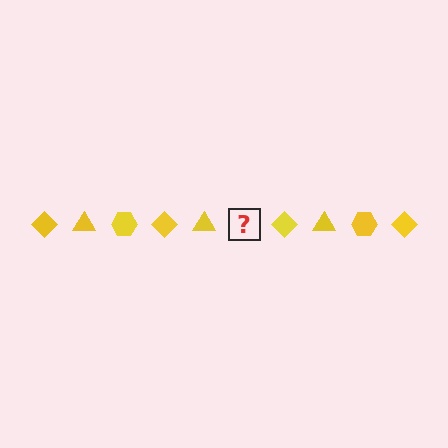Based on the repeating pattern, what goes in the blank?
The blank should be a yellow hexagon.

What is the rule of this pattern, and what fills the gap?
The rule is that the pattern cycles through diamond, triangle, hexagon shapes in yellow. The gap should be filled with a yellow hexagon.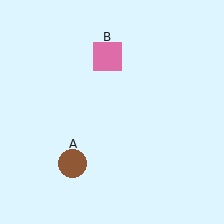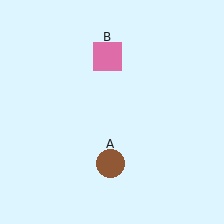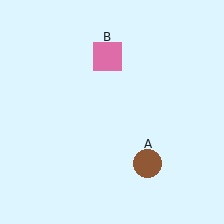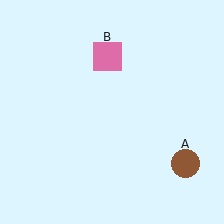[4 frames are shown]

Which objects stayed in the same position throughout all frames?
Pink square (object B) remained stationary.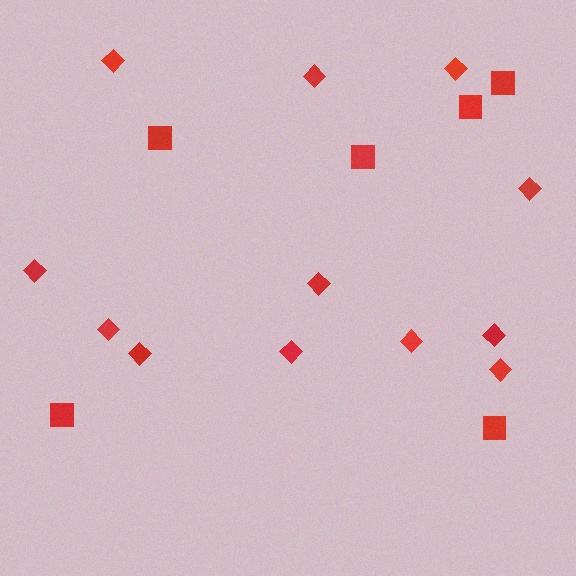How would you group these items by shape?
There are 2 groups: one group of squares (6) and one group of diamonds (12).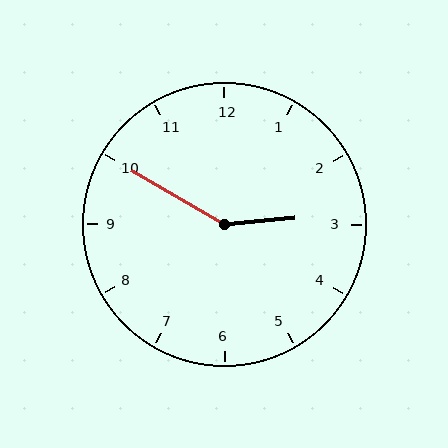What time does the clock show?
2:50.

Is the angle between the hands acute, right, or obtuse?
It is obtuse.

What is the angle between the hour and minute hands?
Approximately 145 degrees.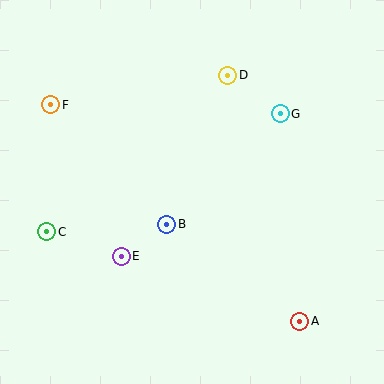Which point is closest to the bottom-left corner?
Point C is closest to the bottom-left corner.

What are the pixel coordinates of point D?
Point D is at (228, 75).